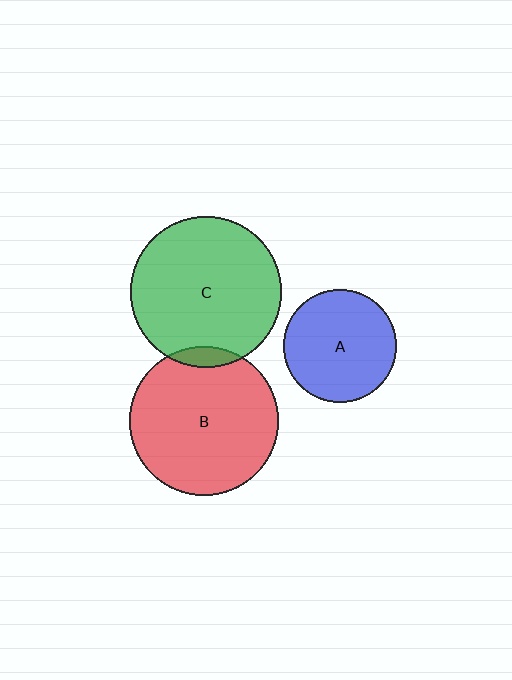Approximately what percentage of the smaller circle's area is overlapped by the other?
Approximately 5%.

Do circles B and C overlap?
Yes.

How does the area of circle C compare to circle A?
Approximately 1.8 times.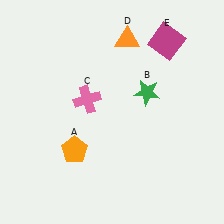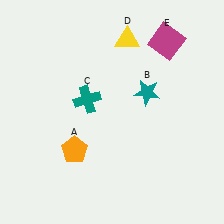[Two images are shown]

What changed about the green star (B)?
In Image 1, B is green. In Image 2, it changed to teal.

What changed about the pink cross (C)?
In Image 1, C is pink. In Image 2, it changed to teal.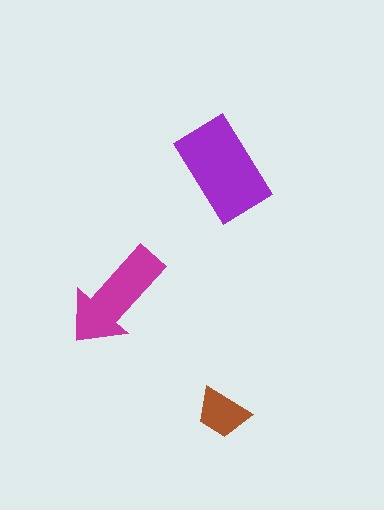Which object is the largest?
The purple rectangle.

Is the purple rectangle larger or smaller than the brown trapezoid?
Larger.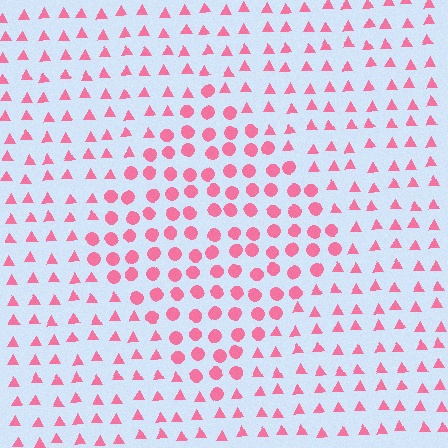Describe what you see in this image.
The image is filled with small pink elements arranged in a uniform grid. A diamond-shaped region contains circles, while the surrounding area contains triangles. The boundary is defined purely by the change in element shape.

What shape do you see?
I see a diamond.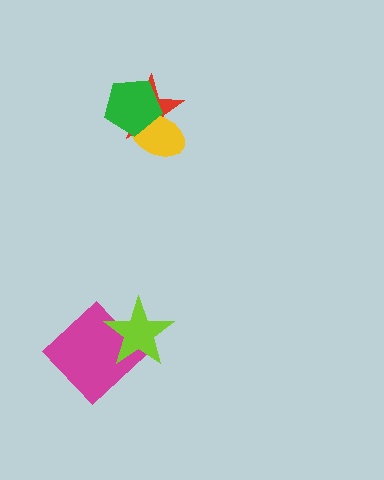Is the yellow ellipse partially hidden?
Yes, it is partially covered by another shape.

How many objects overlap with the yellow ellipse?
2 objects overlap with the yellow ellipse.